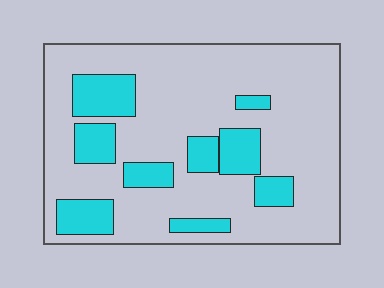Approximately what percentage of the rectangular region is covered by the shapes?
Approximately 25%.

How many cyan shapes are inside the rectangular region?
9.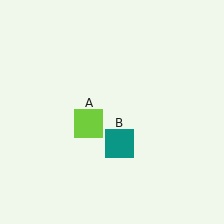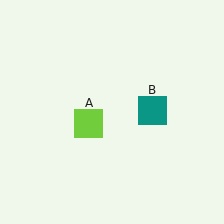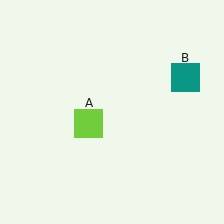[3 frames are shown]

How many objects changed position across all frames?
1 object changed position: teal square (object B).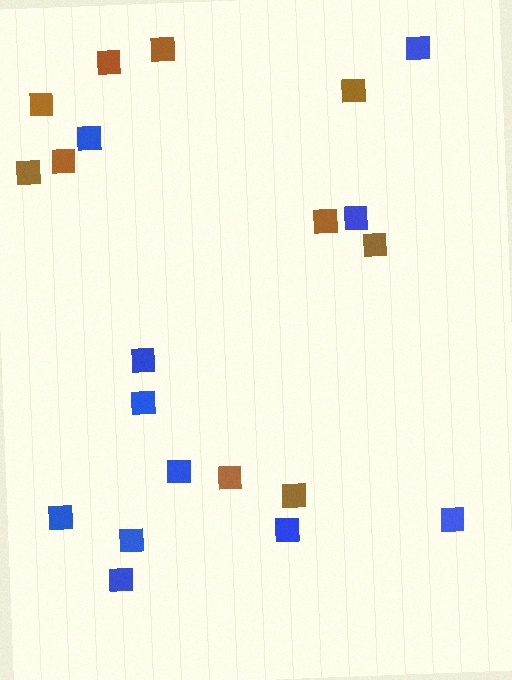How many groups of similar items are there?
There are 2 groups: one group of brown squares (10) and one group of blue squares (11).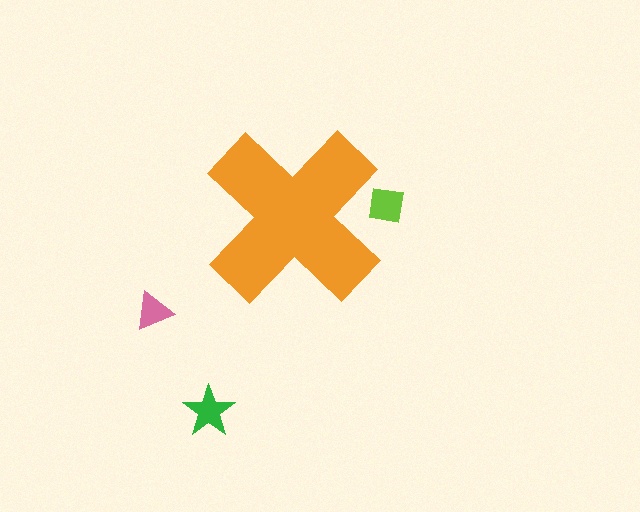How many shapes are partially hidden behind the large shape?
1 shape is partially hidden.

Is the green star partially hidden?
No, the green star is fully visible.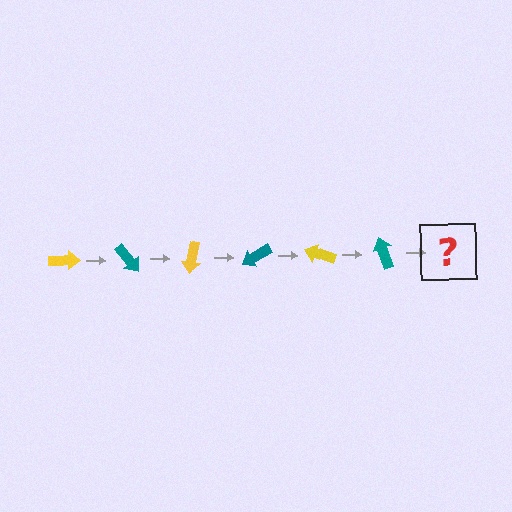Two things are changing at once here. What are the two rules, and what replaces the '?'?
The two rules are that it rotates 50 degrees each step and the color cycles through yellow and teal. The '?' should be a yellow arrow, rotated 300 degrees from the start.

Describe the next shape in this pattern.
It should be a yellow arrow, rotated 300 degrees from the start.